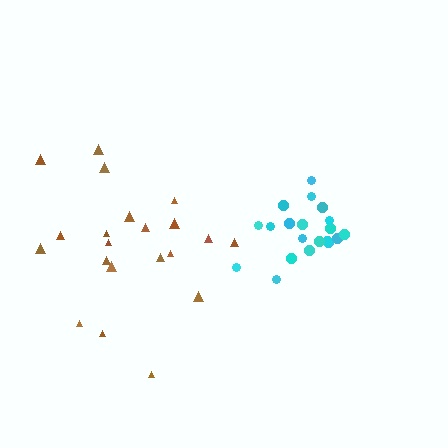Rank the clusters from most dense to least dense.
cyan, brown.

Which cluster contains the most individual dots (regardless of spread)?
Brown (21).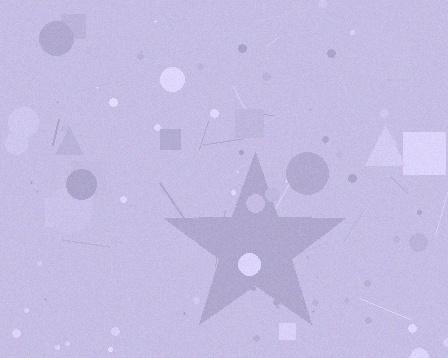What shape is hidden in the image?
A star is hidden in the image.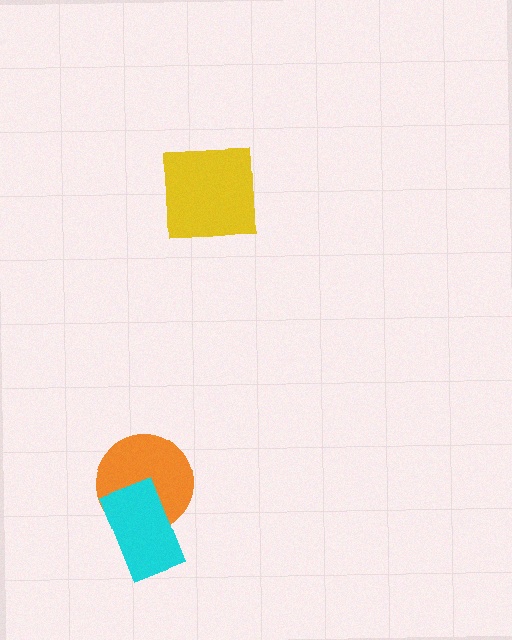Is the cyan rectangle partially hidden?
No, no other shape covers it.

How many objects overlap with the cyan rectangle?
1 object overlaps with the cyan rectangle.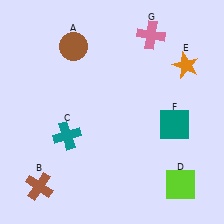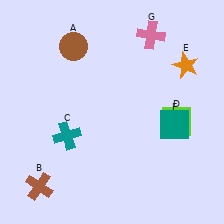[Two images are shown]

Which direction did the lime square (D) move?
The lime square (D) moved up.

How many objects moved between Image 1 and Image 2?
1 object moved between the two images.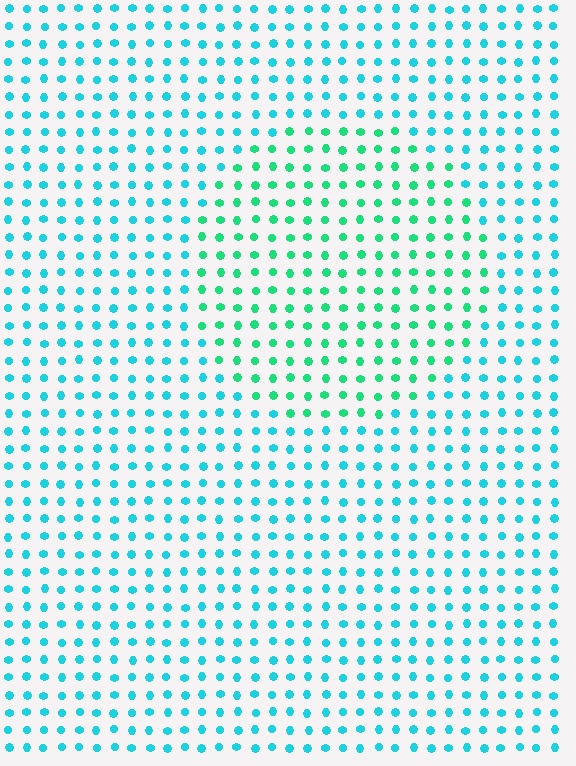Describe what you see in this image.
The image is filled with small cyan elements in a uniform arrangement. A circle-shaped region is visible where the elements are tinted to a slightly different hue, forming a subtle color boundary.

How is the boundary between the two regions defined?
The boundary is defined purely by a slight shift in hue (about 35 degrees). Spacing, size, and orientation are identical on both sides.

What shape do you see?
I see a circle.